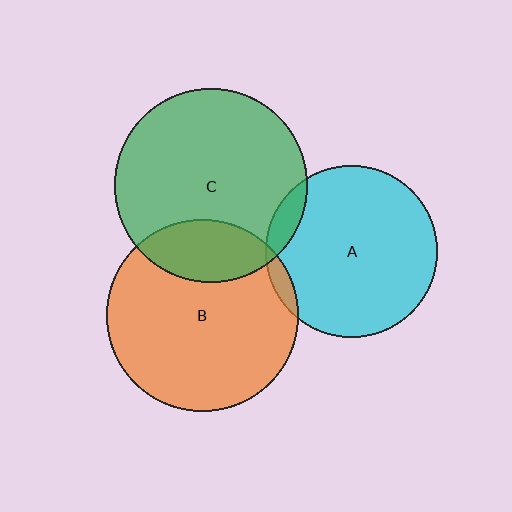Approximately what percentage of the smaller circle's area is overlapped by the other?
Approximately 20%.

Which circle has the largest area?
Circle C (green).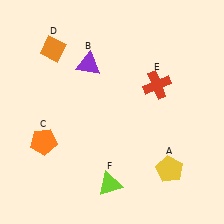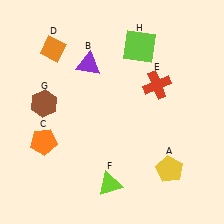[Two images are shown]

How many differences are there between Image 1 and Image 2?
There are 2 differences between the two images.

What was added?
A brown hexagon (G), a lime square (H) were added in Image 2.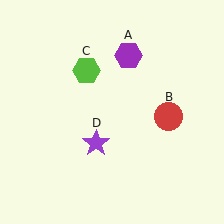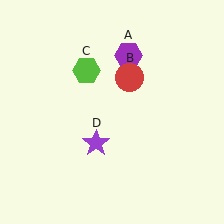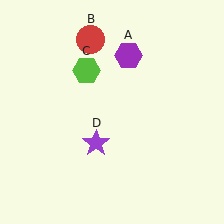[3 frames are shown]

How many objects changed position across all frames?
1 object changed position: red circle (object B).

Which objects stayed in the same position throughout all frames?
Purple hexagon (object A) and lime hexagon (object C) and purple star (object D) remained stationary.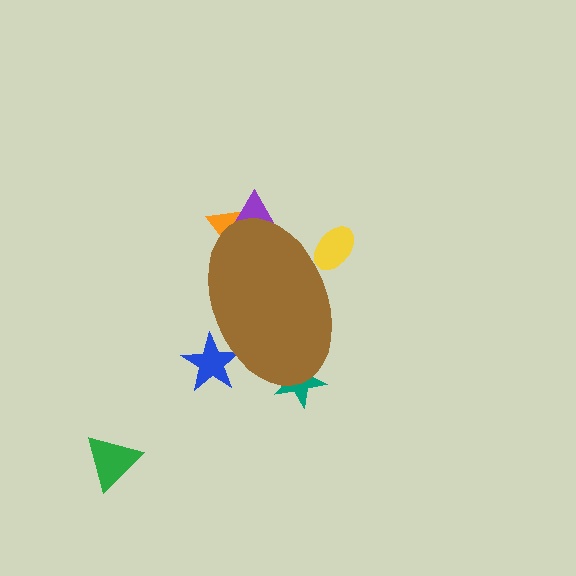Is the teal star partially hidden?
Yes, the teal star is partially hidden behind the brown ellipse.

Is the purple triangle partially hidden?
Yes, the purple triangle is partially hidden behind the brown ellipse.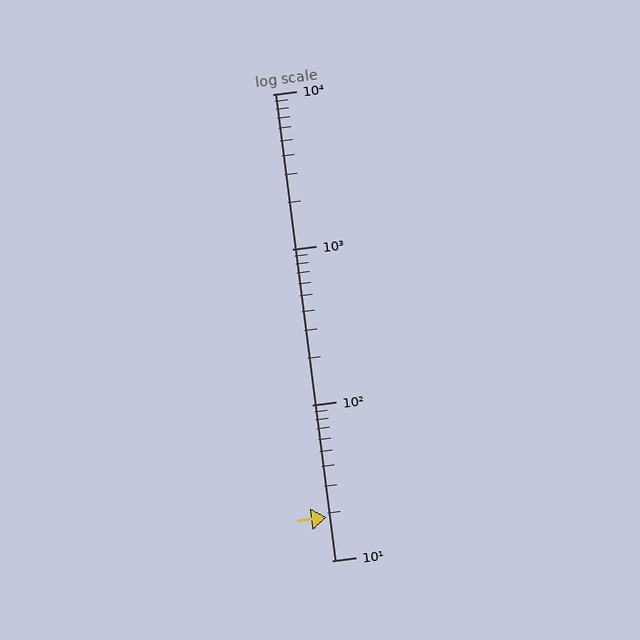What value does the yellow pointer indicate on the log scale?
The pointer indicates approximately 19.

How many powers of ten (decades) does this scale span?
The scale spans 3 decades, from 10 to 10000.